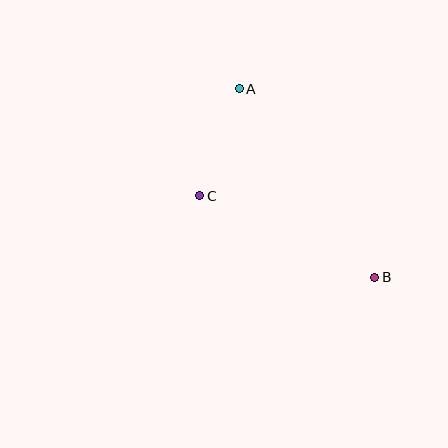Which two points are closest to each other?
Points A and C are closest to each other.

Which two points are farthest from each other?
Points A and B are farthest from each other.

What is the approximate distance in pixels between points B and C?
The distance between B and C is approximately 193 pixels.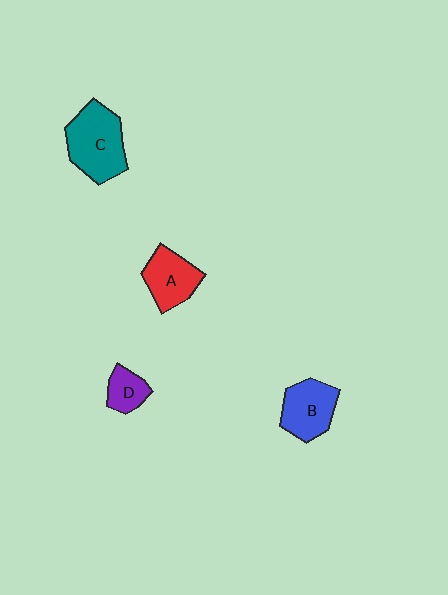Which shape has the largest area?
Shape C (teal).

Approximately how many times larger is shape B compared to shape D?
Approximately 1.8 times.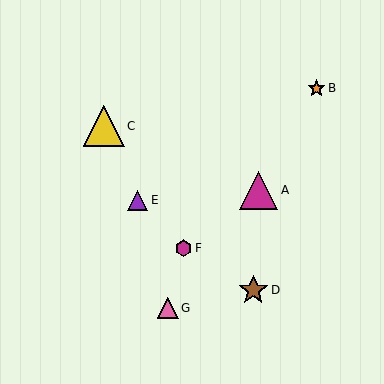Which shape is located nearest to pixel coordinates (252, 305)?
The brown star (labeled D) at (253, 290) is nearest to that location.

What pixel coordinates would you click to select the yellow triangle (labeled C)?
Click at (104, 126) to select the yellow triangle C.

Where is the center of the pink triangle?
The center of the pink triangle is at (168, 308).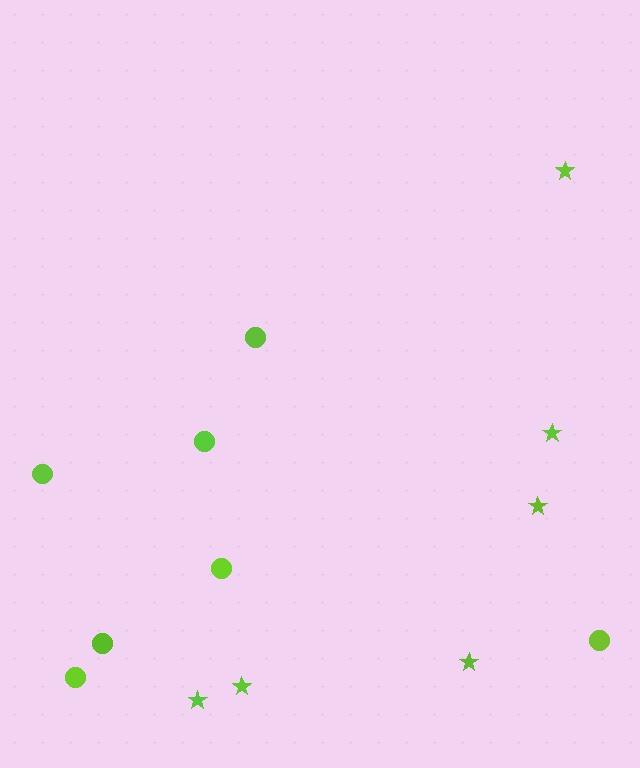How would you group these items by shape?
There are 2 groups: one group of circles (7) and one group of stars (6).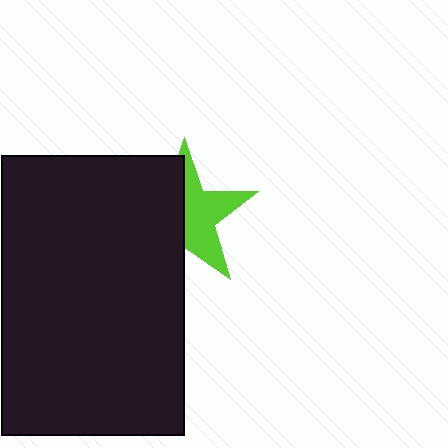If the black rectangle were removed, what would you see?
You would see the complete lime star.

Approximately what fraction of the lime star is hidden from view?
Roughly 50% of the lime star is hidden behind the black rectangle.